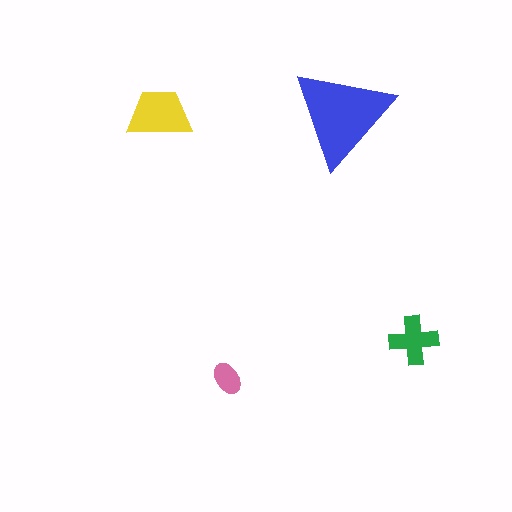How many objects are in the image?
There are 4 objects in the image.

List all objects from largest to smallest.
The blue triangle, the yellow trapezoid, the green cross, the pink ellipse.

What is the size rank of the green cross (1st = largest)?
3rd.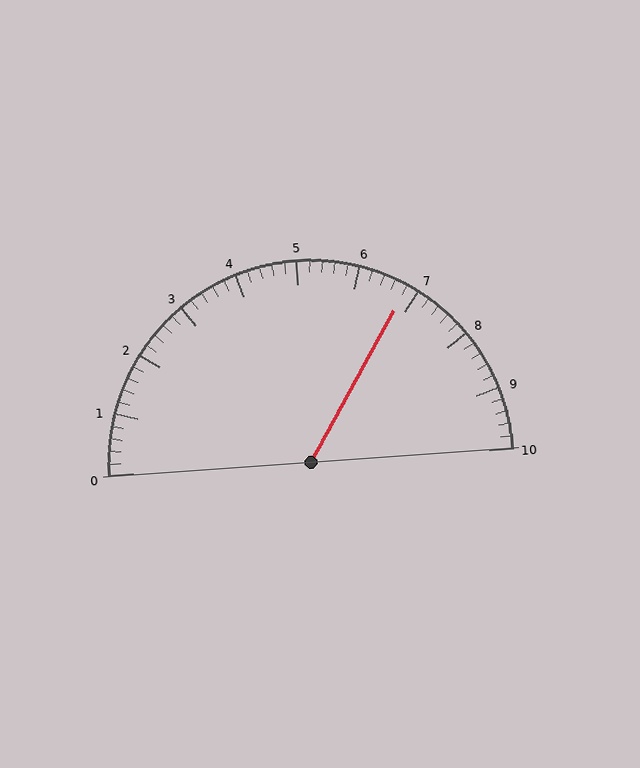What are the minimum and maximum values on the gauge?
The gauge ranges from 0 to 10.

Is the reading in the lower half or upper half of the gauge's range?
The reading is in the upper half of the range (0 to 10).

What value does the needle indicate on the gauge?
The needle indicates approximately 6.8.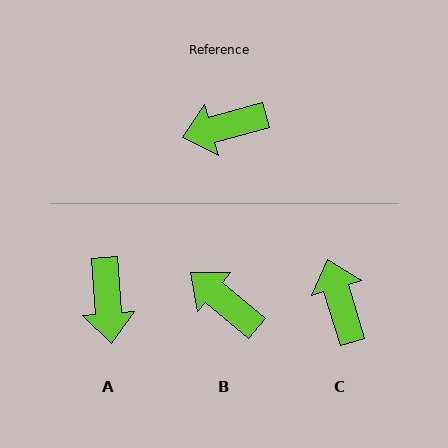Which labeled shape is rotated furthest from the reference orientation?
C, about 88 degrees away.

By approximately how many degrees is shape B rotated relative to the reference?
Approximately 55 degrees clockwise.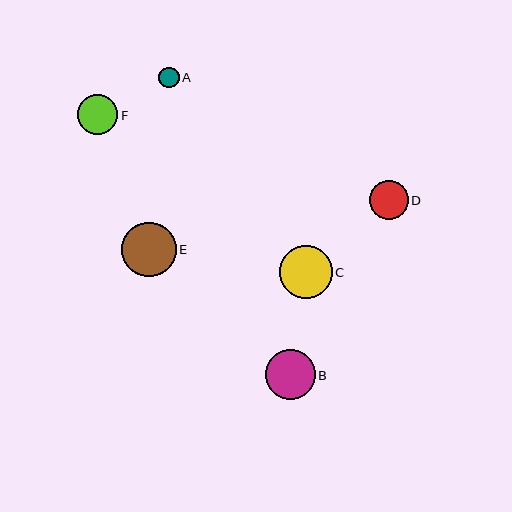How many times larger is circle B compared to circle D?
Circle B is approximately 1.3 times the size of circle D.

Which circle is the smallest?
Circle A is the smallest with a size of approximately 21 pixels.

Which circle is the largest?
Circle E is the largest with a size of approximately 55 pixels.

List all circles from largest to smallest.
From largest to smallest: E, C, B, F, D, A.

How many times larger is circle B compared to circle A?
Circle B is approximately 2.4 times the size of circle A.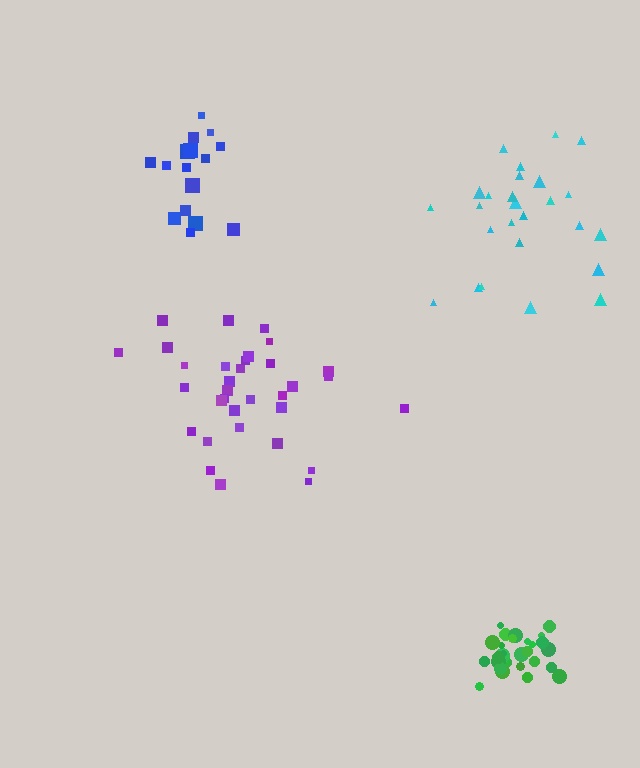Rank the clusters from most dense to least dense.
green, purple, cyan, blue.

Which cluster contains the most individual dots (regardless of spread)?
Purple (33).